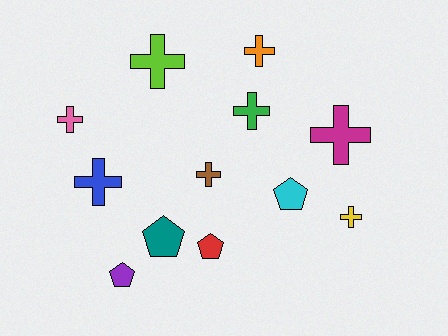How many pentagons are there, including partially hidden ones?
There are 4 pentagons.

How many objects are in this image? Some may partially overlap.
There are 12 objects.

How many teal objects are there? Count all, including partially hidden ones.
There is 1 teal object.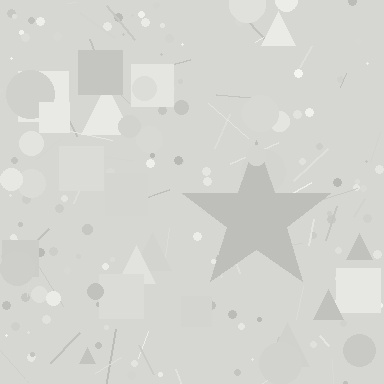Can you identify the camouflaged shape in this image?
The camouflaged shape is a star.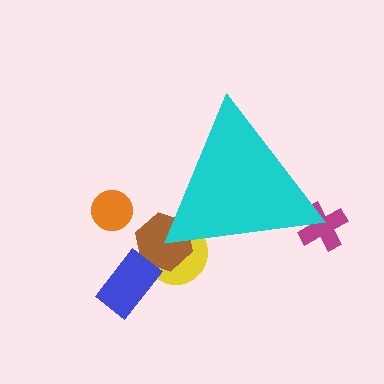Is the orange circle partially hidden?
No, the orange circle is fully visible.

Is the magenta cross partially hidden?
Yes, the magenta cross is partially hidden behind the cyan triangle.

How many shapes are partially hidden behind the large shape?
3 shapes are partially hidden.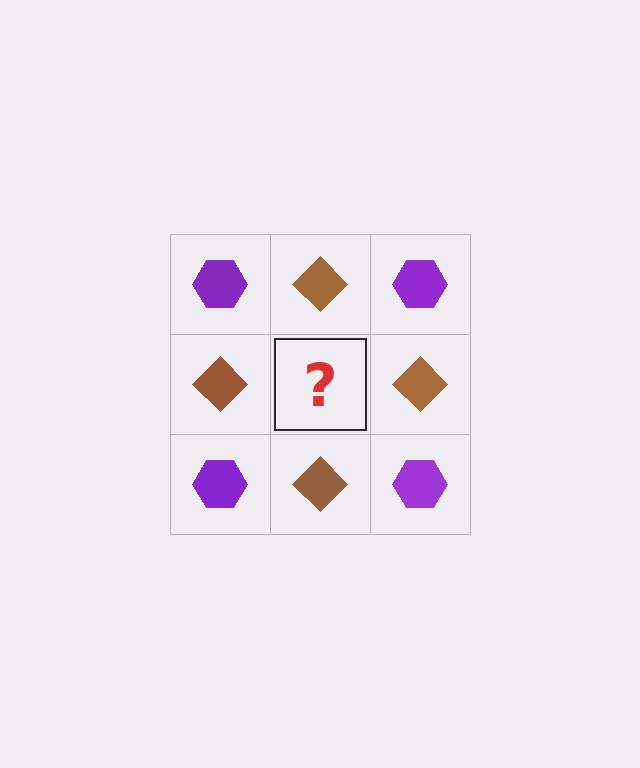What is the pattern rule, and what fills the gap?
The rule is that it alternates purple hexagon and brown diamond in a checkerboard pattern. The gap should be filled with a purple hexagon.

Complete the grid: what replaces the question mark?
The question mark should be replaced with a purple hexagon.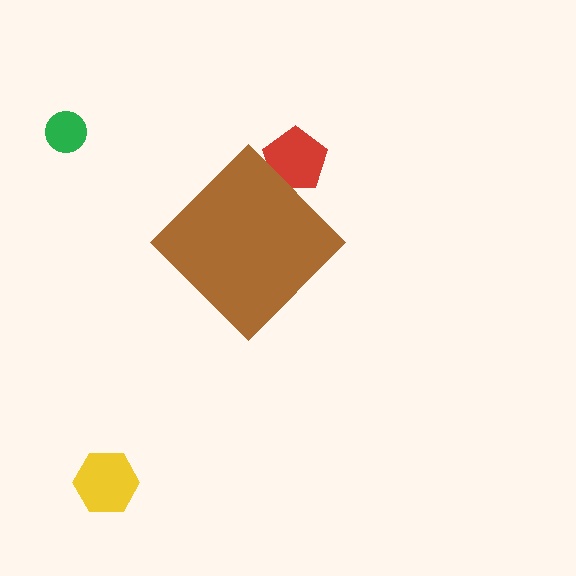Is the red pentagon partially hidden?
Yes, the red pentagon is partially hidden behind the brown diamond.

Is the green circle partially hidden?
No, the green circle is fully visible.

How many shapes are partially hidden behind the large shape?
1 shape is partially hidden.